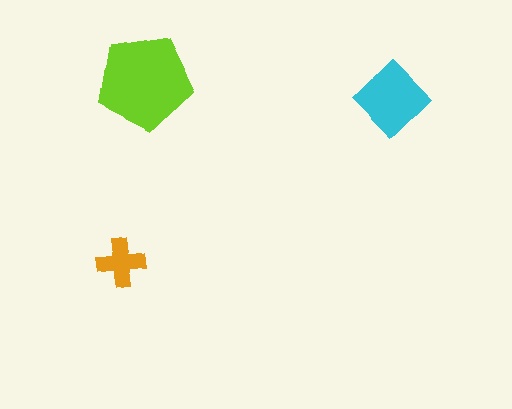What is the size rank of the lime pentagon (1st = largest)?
1st.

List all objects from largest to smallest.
The lime pentagon, the cyan diamond, the orange cross.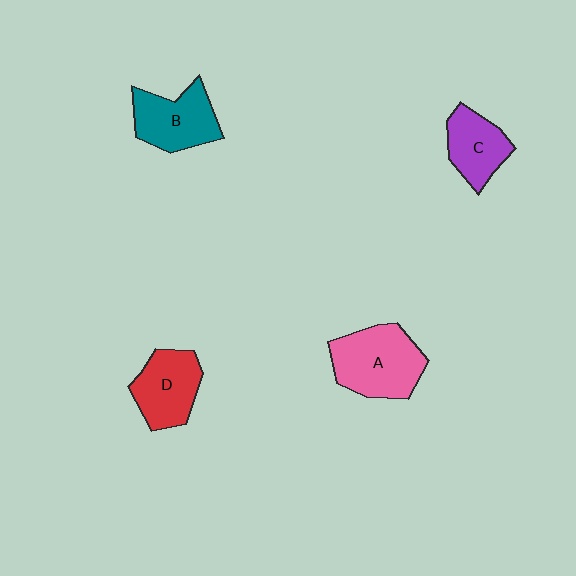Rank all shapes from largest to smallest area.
From largest to smallest: A (pink), B (teal), D (red), C (purple).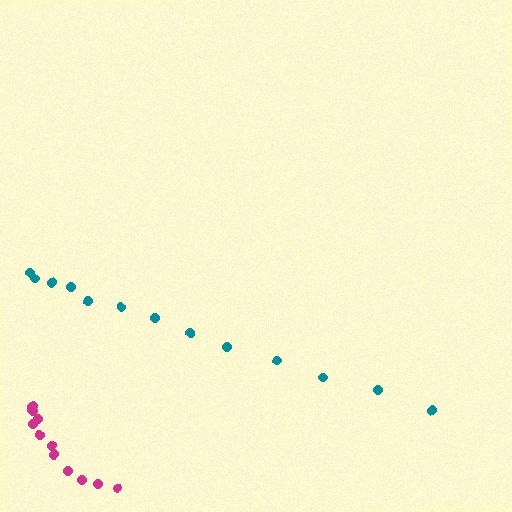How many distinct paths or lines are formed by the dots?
There are 2 distinct paths.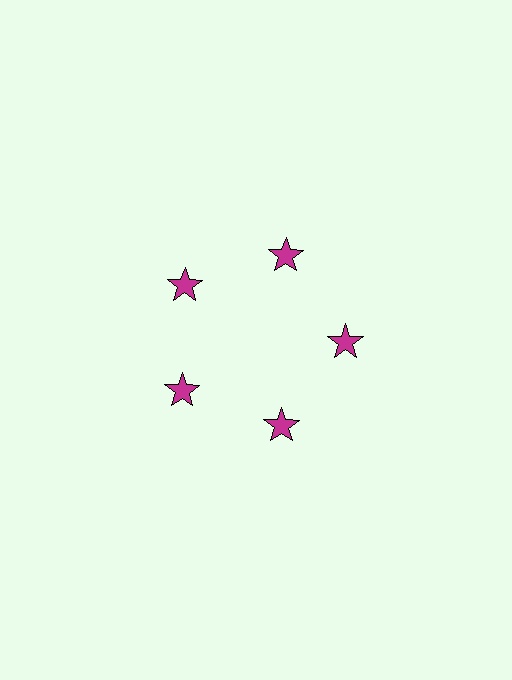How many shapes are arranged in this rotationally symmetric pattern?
There are 5 shapes, arranged in 5 groups of 1.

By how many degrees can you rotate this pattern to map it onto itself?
The pattern maps onto itself every 72 degrees of rotation.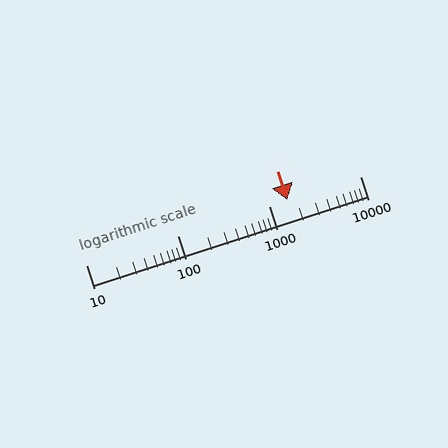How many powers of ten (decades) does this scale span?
The scale spans 3 decades, from 10 to 10000.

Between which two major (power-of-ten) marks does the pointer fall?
The pointer is between 1000 and 10000.